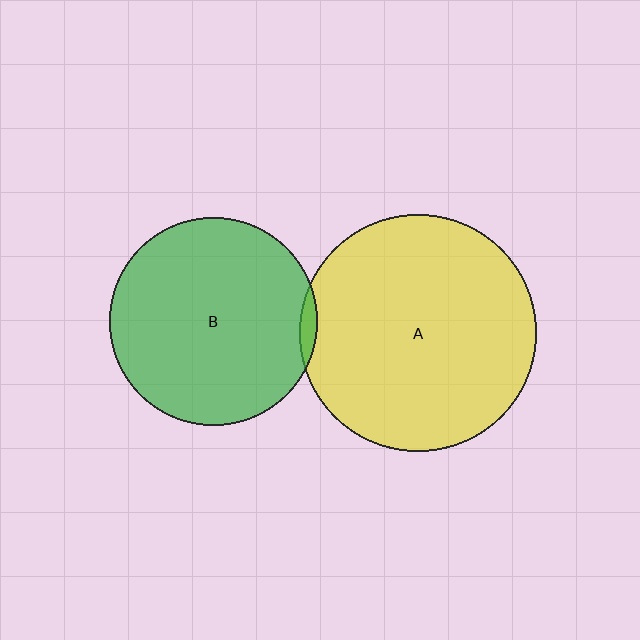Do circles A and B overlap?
Yes.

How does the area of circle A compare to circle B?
Approximately 1.3 times.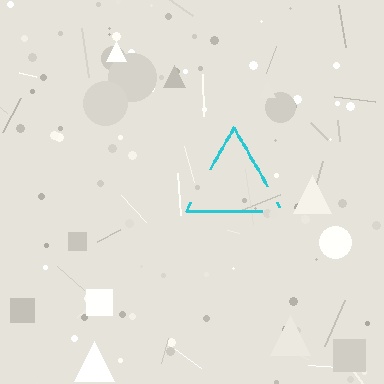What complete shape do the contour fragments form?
The contour fragments form a triangle.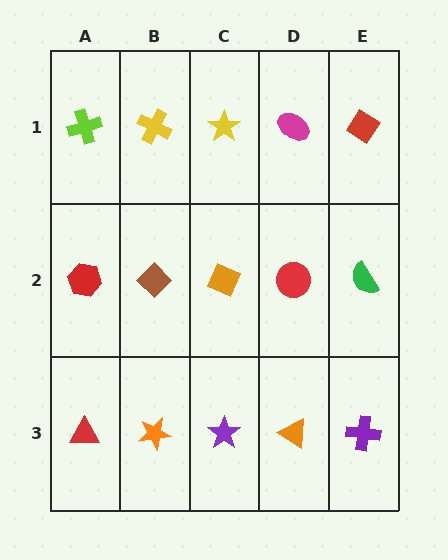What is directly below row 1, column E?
A green semicircle.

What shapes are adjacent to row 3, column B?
A brown diamond (row 2, column B), a red triangle (row 3, column A), a purple star (row 3, column C).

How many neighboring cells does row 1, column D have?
3.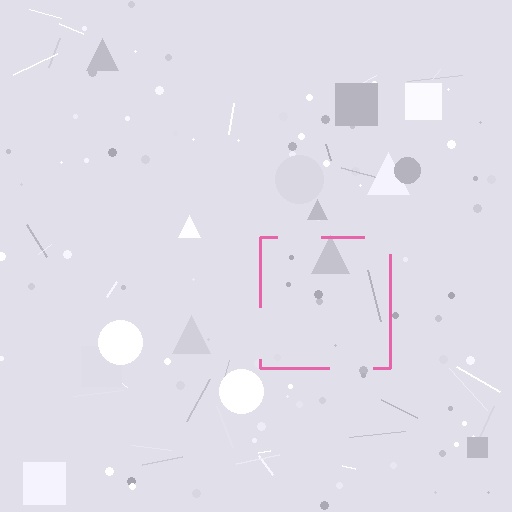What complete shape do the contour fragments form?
The contour fragments form a square.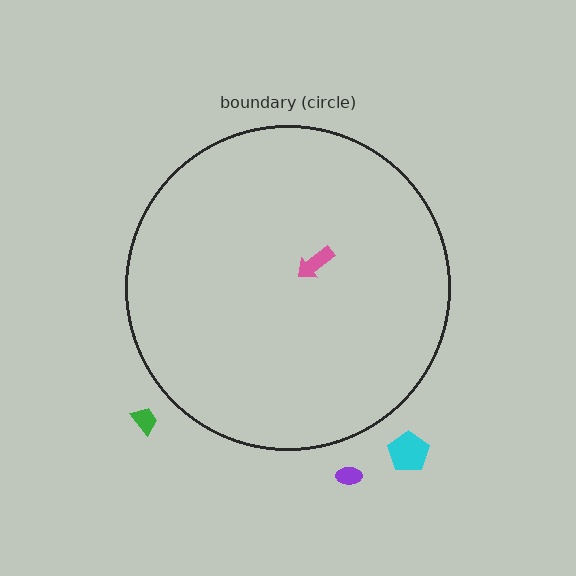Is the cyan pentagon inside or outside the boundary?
Outside.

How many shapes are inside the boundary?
1 inside, 3 outside.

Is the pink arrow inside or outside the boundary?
Inside.